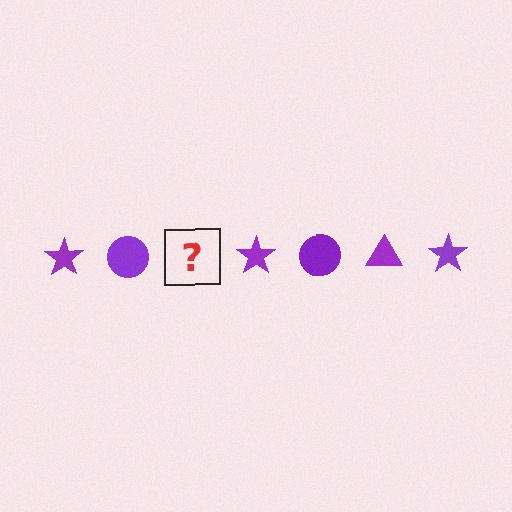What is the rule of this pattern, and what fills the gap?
The rule is that the pattern cycles through star, circle, triangle shapes in purple. The gap should be filled with a purple triangle.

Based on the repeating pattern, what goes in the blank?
The blank should be a purple triangle.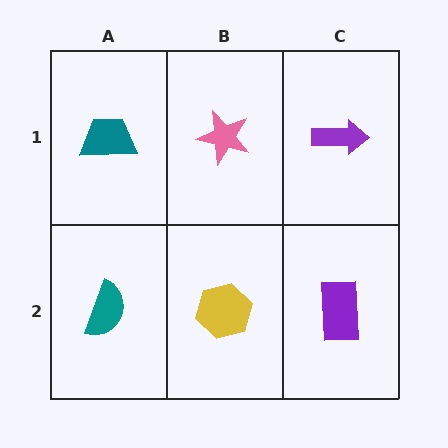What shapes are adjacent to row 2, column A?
A teal trapezoid (row 1, column A), a yellow hexagon (row 2, column B).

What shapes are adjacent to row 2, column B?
A pink star (row 1, column B), a teal semicircle (row 2, column A), a purple rectangle (row 2, column C).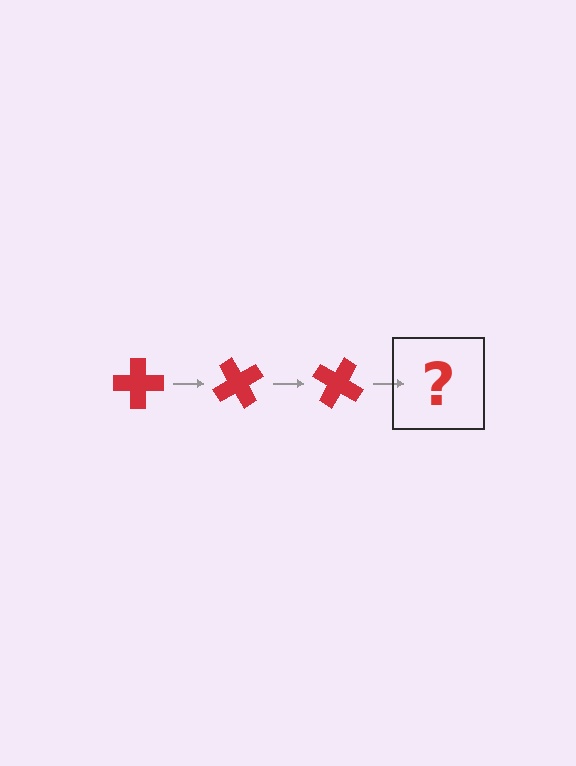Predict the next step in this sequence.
The next step is a red cross rotated 180 degrees.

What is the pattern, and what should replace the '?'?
The pattern is that the cross rotates 60 degrees each step. The '?' should be a red cross rotated 180 degrees.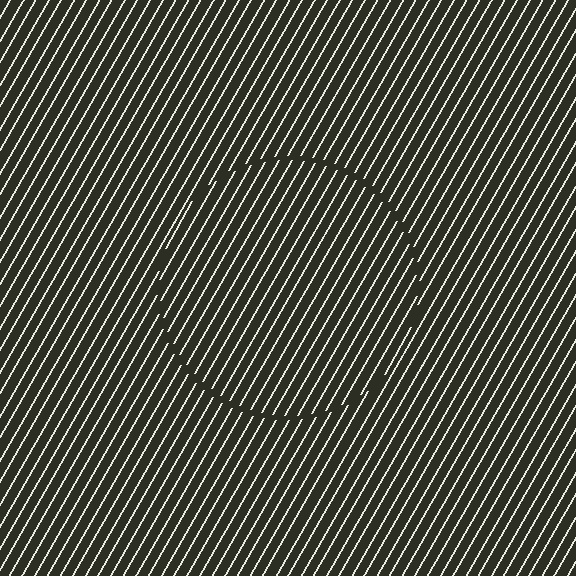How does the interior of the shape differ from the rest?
The interior of the shape contains the same grating, shifted by half a period — the contour is defined by the phase discontinuity where line-ends from the inner and outer gratings abut.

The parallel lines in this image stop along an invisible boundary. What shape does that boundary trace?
An illusory circle. The interior of the shape contains the same grating, shifted by half a period — the contour is defined by the phase discontinuity where line-ends from the inner and outer gratings abut.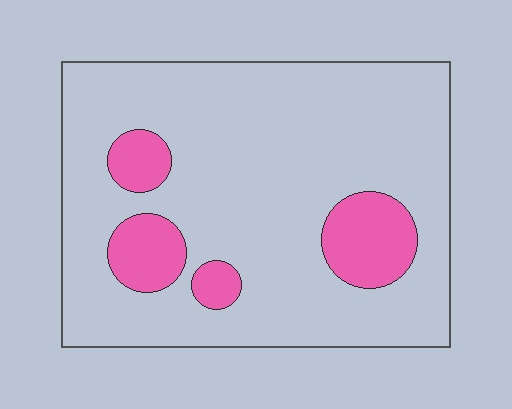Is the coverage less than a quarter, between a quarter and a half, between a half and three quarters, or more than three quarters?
Less than a quarter.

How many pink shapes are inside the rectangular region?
4.